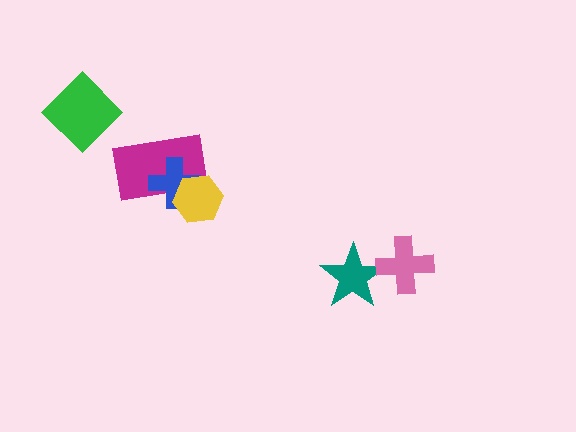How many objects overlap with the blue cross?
2 objects overlap with the blue cross.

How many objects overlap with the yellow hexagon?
2 objects overlap with the yellow hexagon.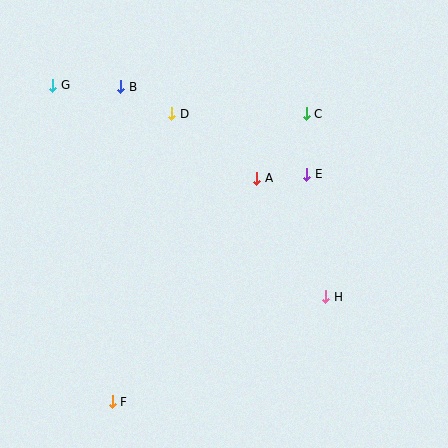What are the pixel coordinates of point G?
Point G is at (53, 85).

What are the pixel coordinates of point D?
Point D is at (172, 114).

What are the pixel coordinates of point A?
Point A is at (257, 178).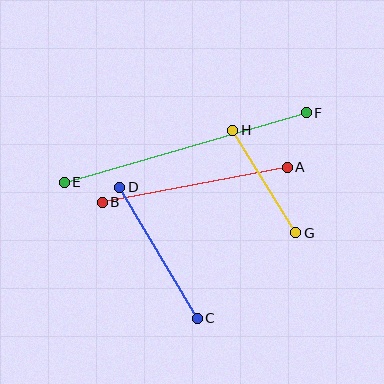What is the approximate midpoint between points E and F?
The midpoint is at approximately (185, 147) pixels.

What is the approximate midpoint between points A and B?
The midpoint is at approximately (195, 185) pixels.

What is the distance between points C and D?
The distance is approximately 152 pixels.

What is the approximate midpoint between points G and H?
The midpoint is at approximately (264, 181) pixels.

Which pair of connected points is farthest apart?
Points E and F are farthest apart.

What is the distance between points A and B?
The distance is approximately 188 pixels.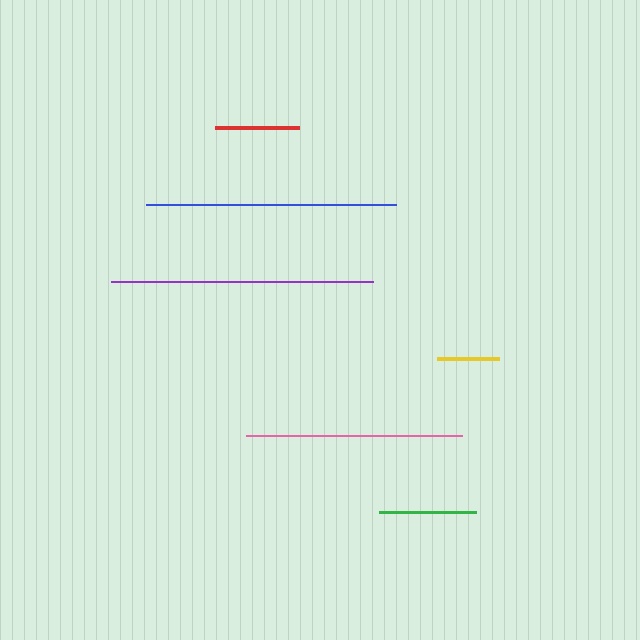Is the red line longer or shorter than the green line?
The green line is longer than the red line.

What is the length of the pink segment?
The pink segment is approximately 216 pixels long.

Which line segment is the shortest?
The yellow line is the shortest at approximately 62 pixels.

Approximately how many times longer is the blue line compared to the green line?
The blue line is approximately 2.6 times the length of the green line.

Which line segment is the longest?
The purple line is the longest at approximately 262 pixels.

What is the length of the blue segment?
The blue segment is approximately 250 pixels long.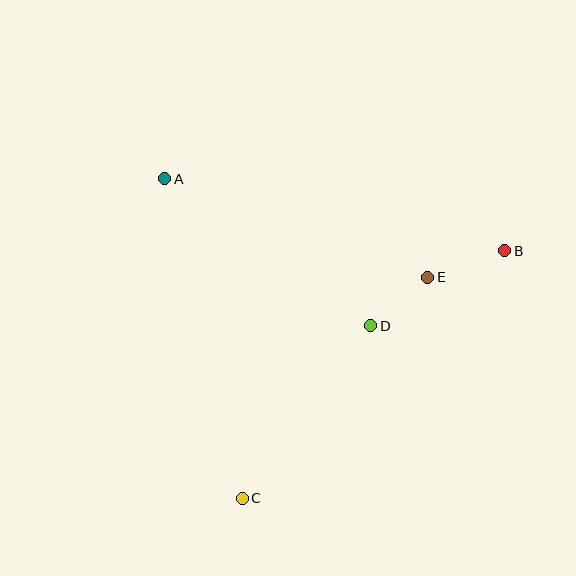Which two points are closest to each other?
Points D and E are closest to each other.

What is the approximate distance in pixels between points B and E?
The distance between B and E is approximately 81 pixels.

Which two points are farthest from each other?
Points B and C are farthest from each other.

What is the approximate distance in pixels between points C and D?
The distance between C and D is approximately 215 pixels.